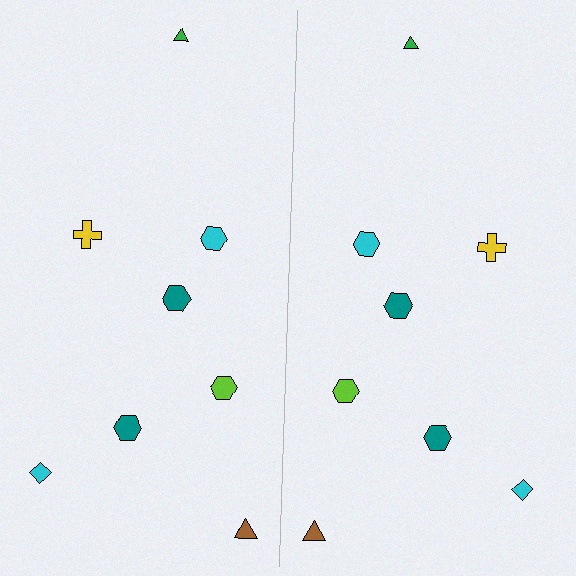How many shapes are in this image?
There are 16 shapes in this image.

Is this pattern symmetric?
Yes, this pattern has bilateral (reflection) symmetry.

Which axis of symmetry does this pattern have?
The pattern has a vertical axis of symmetry running through the center of the image.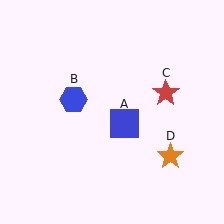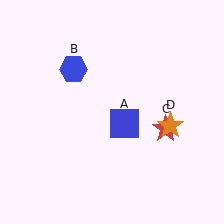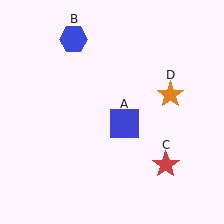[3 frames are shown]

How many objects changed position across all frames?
3 objects changed position: blue hexagon (object B), red star (object C), orange star (object D).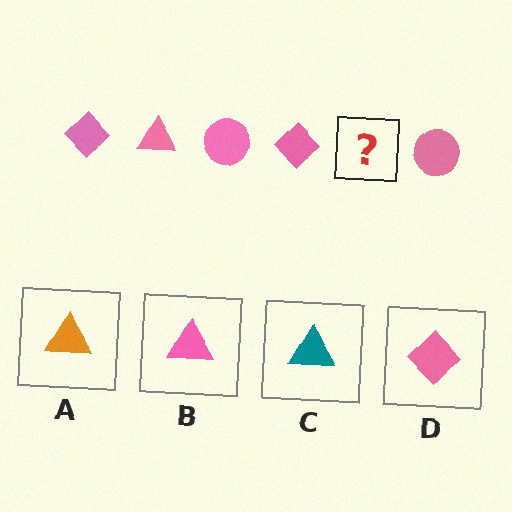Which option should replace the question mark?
Option B.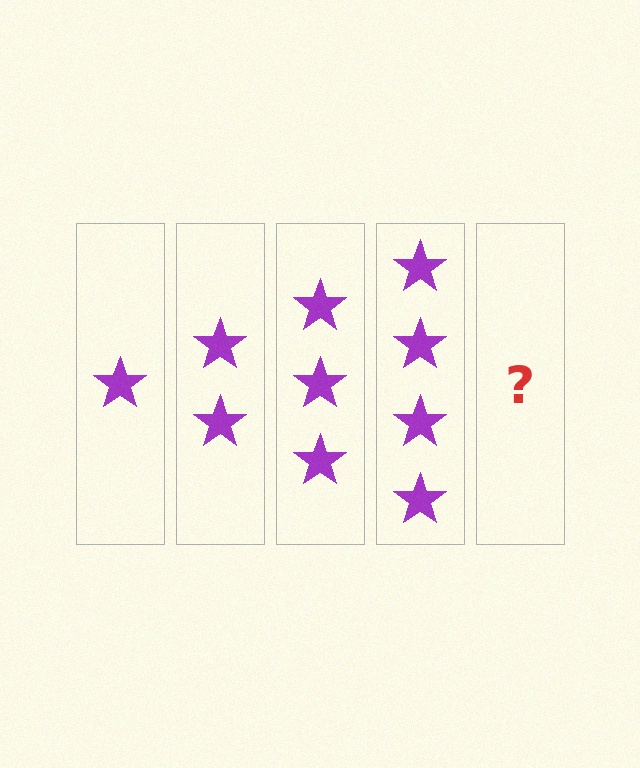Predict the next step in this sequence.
The next step is 5 stars.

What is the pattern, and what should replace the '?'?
The pattern is that each step adds one more star. The '?' should be 5 stars.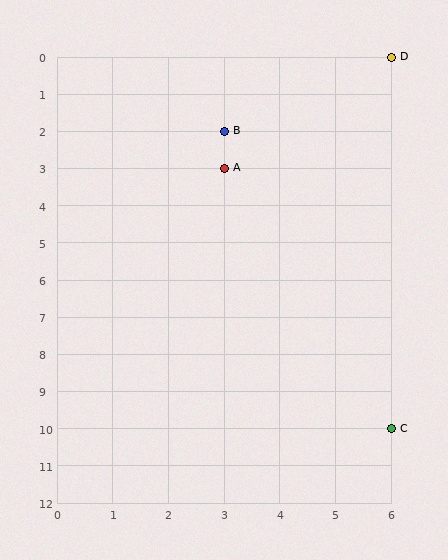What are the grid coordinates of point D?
Point D is at grid coordinates (6, 0).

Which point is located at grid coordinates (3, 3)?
Point A is at (3, 3).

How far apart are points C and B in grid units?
Points C and B are 3 columns and 8 rows apart (about 8.5 grid units diagonally).